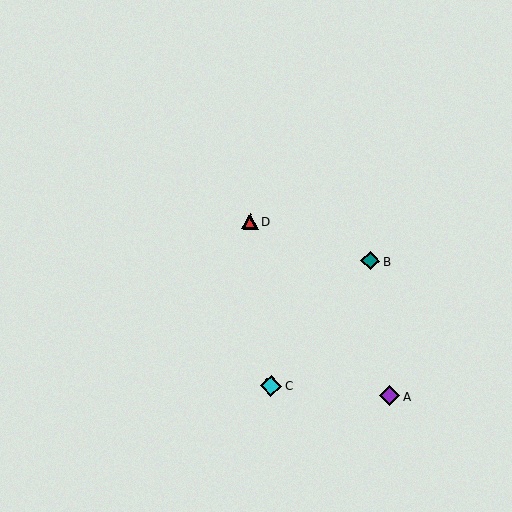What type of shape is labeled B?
Shape B is a teal diamond.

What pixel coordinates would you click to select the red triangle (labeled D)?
Click at (250, 221) to select the red triangle D.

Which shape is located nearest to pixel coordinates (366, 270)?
The teal diamond (labeled B) at (370, 261) is nearest to that location.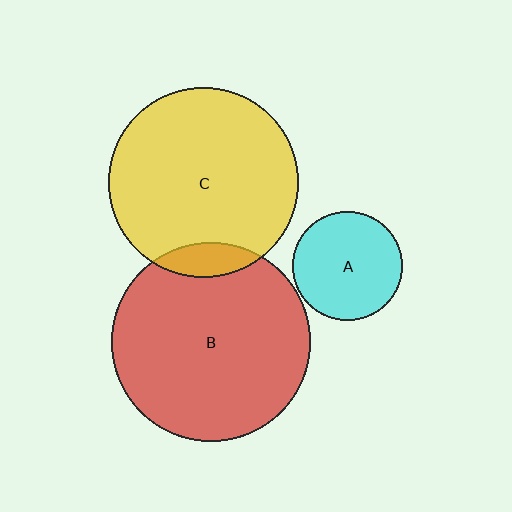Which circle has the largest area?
Circle B (red).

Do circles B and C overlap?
Yes.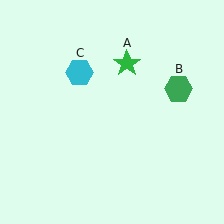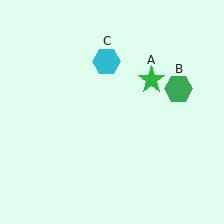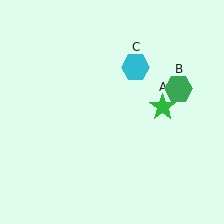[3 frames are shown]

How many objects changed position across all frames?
2 objects changed position: green star (object A), cyan hexagon (object C).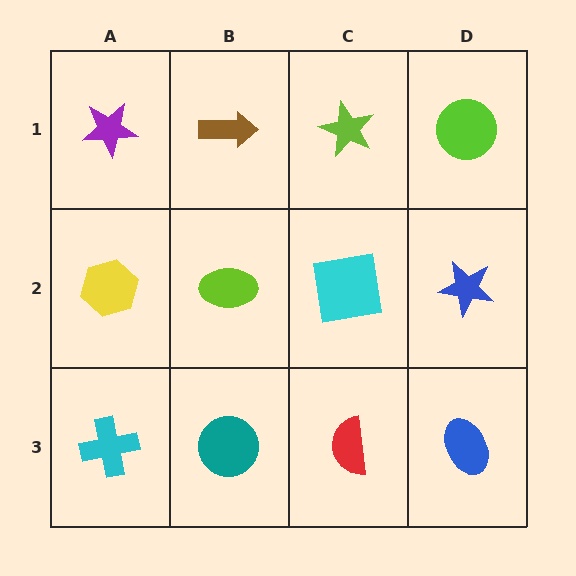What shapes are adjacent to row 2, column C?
A lime star (row 1, column C), a red semicircle (row 3, column C), a lime ellipse (row 2, column B), a blue star (row 2, column D).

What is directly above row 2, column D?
A lime circle.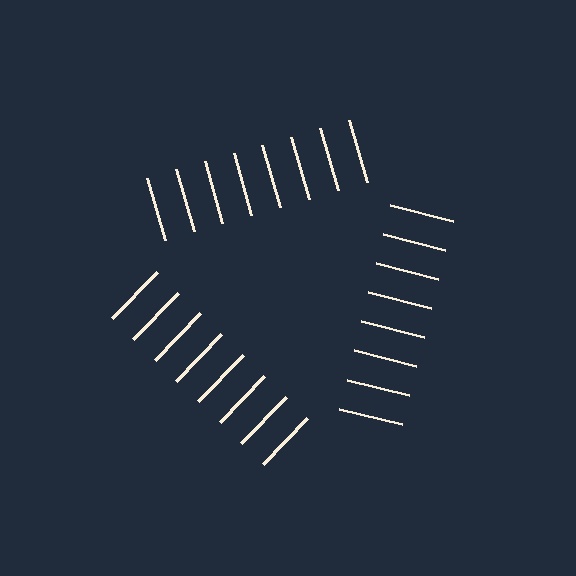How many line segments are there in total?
24 — 8 along each of the 3 edges.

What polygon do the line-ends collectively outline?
An illusory triangle — the line segments terminate on its edges but no continuous stroke is drawn.